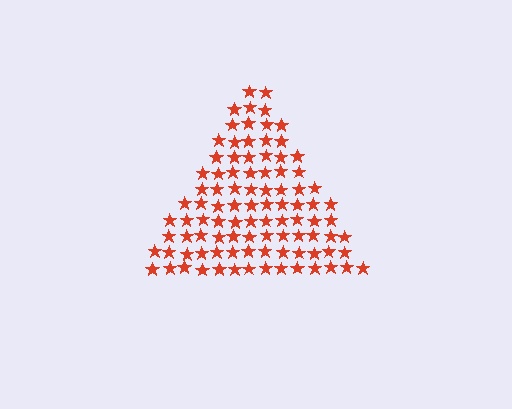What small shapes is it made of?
It is made of small stars.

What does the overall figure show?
The overall figure shows a triangle.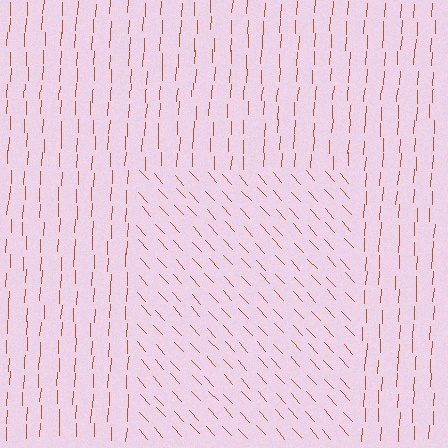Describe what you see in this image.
The image is filled with small brown line segments. A rectangle region in the image has lines oriented differently from the surrounding lines, creating a visible texture boundary.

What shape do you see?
I see a rectangle.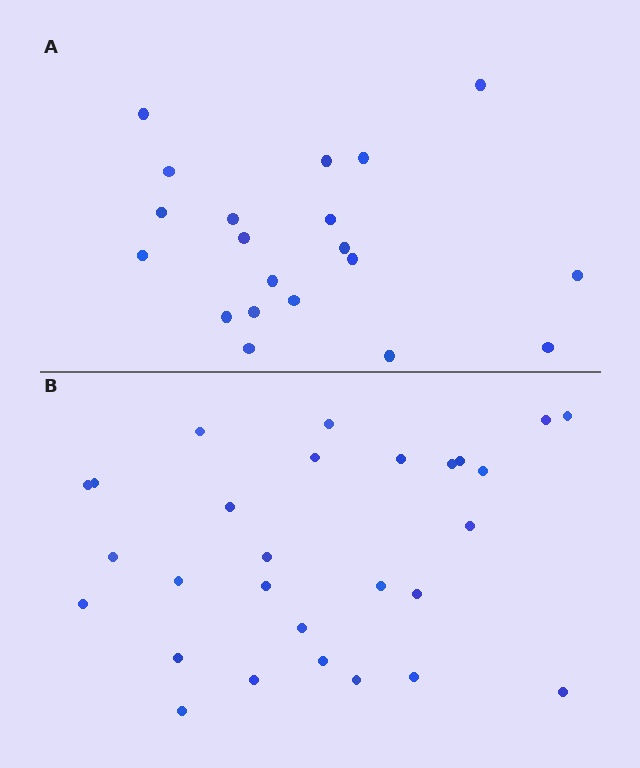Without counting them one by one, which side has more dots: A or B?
Region B (the bottom region) has more dots.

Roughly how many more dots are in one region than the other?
Region B has roughly 8 or so more dots than region A.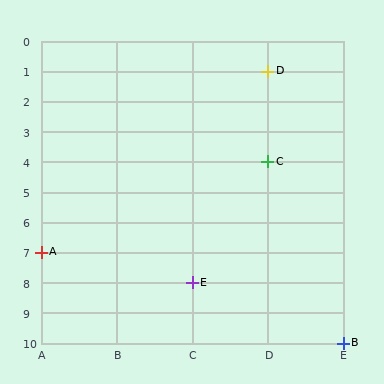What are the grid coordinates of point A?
Point A is at grid coordinates (A, 7).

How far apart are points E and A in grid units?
Points E and A are 2 columns and 1 row apart (about 2.2 grid units diagonally).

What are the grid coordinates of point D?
Point D is at grid coordinates (D, 1).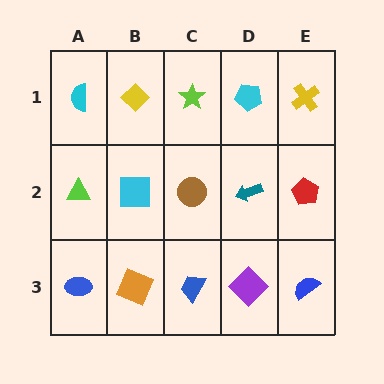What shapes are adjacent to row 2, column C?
A lime star (row 1, column C), a blue trapezoid (row 3, column C), a cyan square (row 2, column B), a teal arrow (row 2, column D).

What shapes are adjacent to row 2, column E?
A yellow cross (row 1, column E), a blue semicircle (row 3, column E), a teal arrow (row 2, column D).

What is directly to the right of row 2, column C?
A teal arrow.